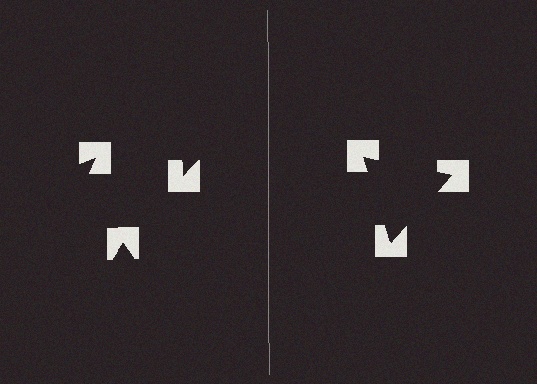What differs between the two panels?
The notched squares are positioned identically on both sides; only the wedge orientations differ. On the right they align to a triangle; on the left they are misaligned.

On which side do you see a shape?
An illusory triangle appears on the right side. On the left side the wedge cuts are rotated, so no coherent shape forms.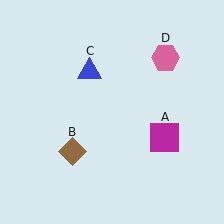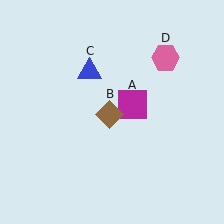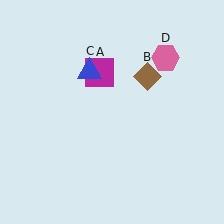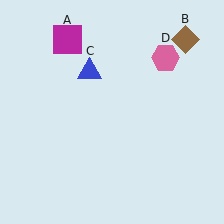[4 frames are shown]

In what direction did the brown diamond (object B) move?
The brown diamond (object B) moved up and to the right.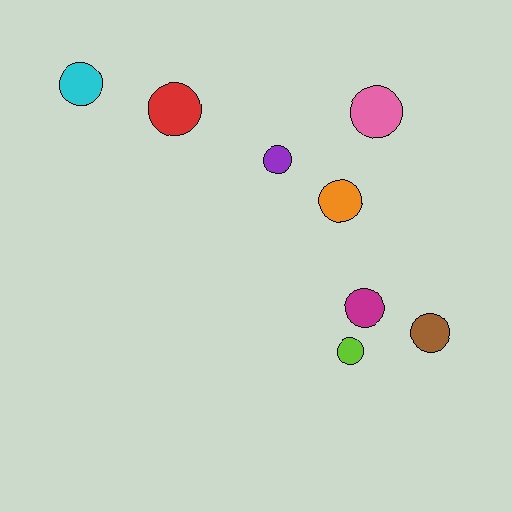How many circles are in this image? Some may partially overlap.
There are 8 circles.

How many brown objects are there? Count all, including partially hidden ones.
There is 1 brown object.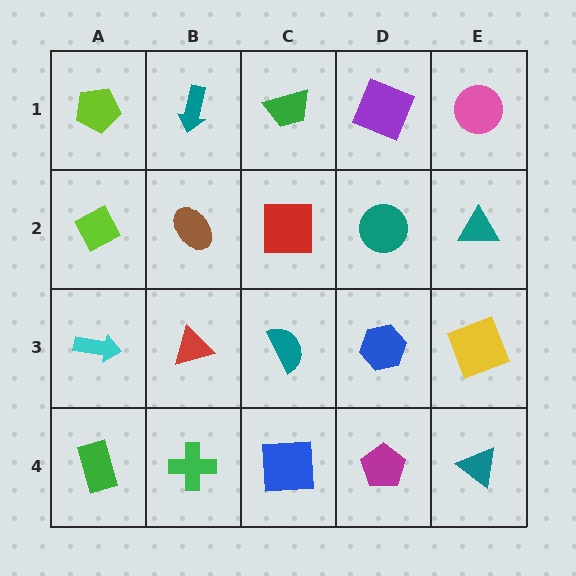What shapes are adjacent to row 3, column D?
A teal circle (row 2, column D), a magenta pentagon (row 4, column D), a teal semicircle (row 3, column C), a yellow square (row 3, column E).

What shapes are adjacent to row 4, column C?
A teal semicircle (row 3, column C), a green cross (row 4, column B), a magenta pentagon (row 4, column D).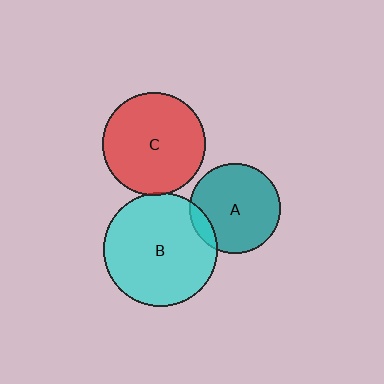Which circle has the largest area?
Circle B (cyan).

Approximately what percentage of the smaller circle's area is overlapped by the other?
Approximately 10%.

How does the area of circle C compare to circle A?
Approximately 1.3 times.